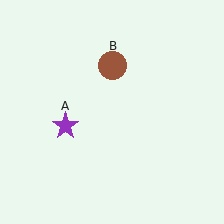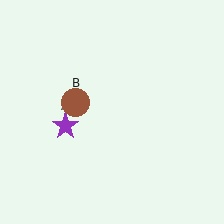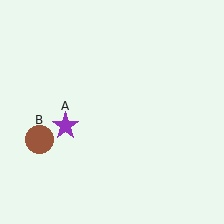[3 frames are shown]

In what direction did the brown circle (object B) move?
The brown circle (object B) moved down and to the left.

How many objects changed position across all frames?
1 object changed position: brown circle (object B).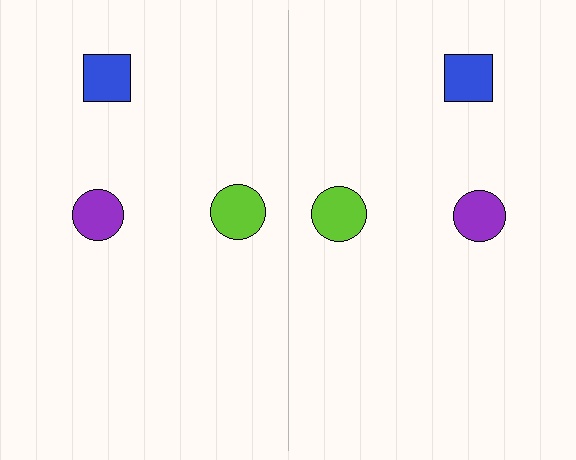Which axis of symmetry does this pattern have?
The pattern has a vertical axis of symmetry running through the center of the image.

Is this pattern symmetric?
Yes, this pattern has bilateral (reflection) symmetry.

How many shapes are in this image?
There are 6 shapes in this image.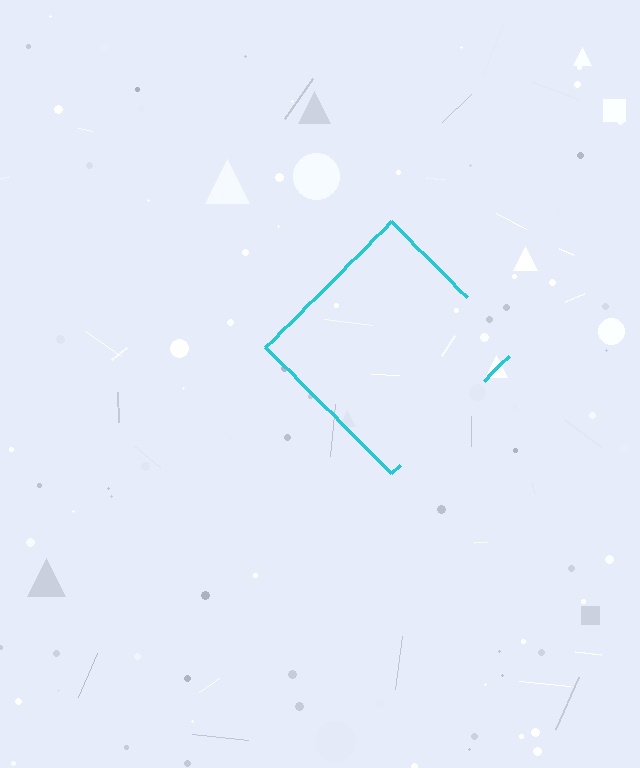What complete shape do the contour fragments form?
The contour fragments form a diamond.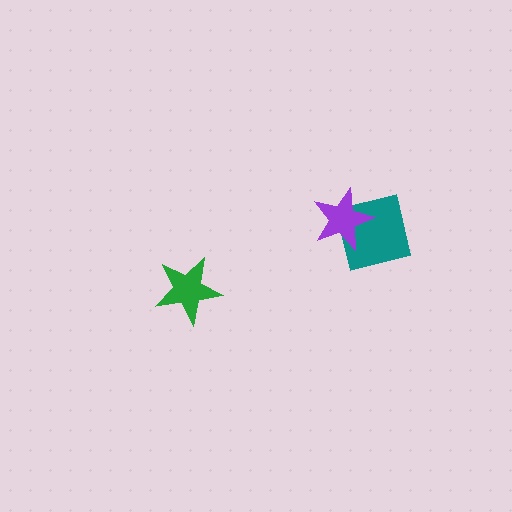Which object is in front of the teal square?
The purple star is in front of the teal square.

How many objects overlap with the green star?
0 objects overlap with the green star.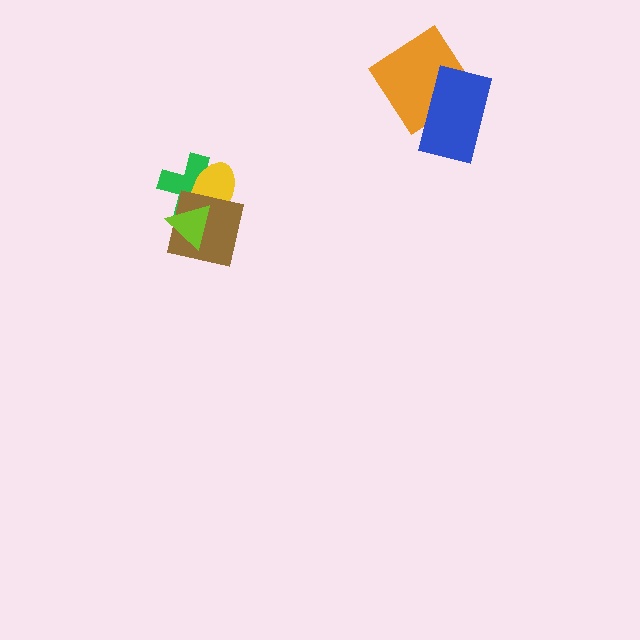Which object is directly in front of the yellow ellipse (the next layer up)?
The brown square is directly in front of the yellow ellipse.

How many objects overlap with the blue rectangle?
1 object overlaps with the blue rectangle.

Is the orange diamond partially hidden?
Yes, it is partially covered by another shape.